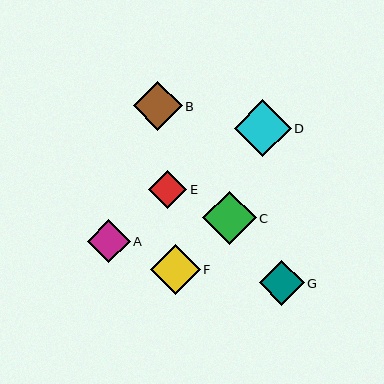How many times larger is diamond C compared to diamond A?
Diamond C is approximately 1.2 times the size of diamond A.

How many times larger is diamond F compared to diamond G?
Diamond F is approximately 1.1 times the size of diamond G.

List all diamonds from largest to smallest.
From largest to smallest: D, C, F, B, G, A, E.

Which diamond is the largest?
Diamond D is the largest with a size of approximately 57 pixels.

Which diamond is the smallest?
Diamond E is the smallest with a size of approximately 38 pixels.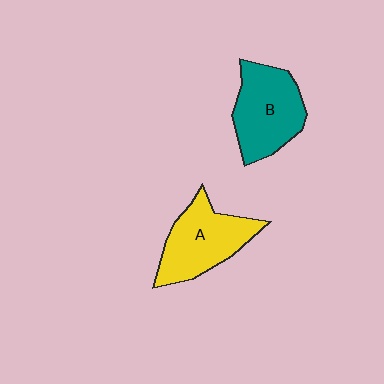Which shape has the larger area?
Shape B (teal).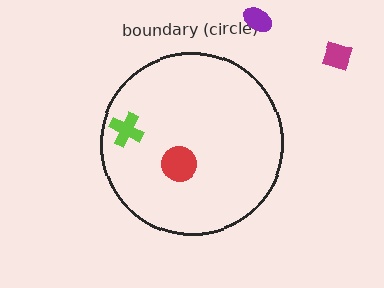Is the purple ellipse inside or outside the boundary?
Outside.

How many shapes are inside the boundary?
2 inside, 2 outside.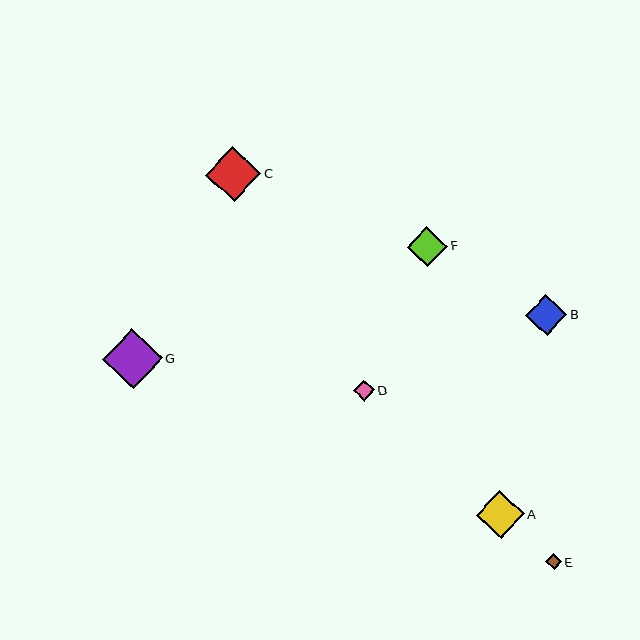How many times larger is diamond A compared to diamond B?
Diamond A is approximately 1.2 times the size of diamond B.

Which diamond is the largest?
Diamond G is the largest with a size of approximately 60 pixels.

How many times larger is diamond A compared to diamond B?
Diamond A is approximately 1.2 times the size of diamond B.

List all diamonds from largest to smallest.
From largest to smallest: G, C, A, B, F, D, E.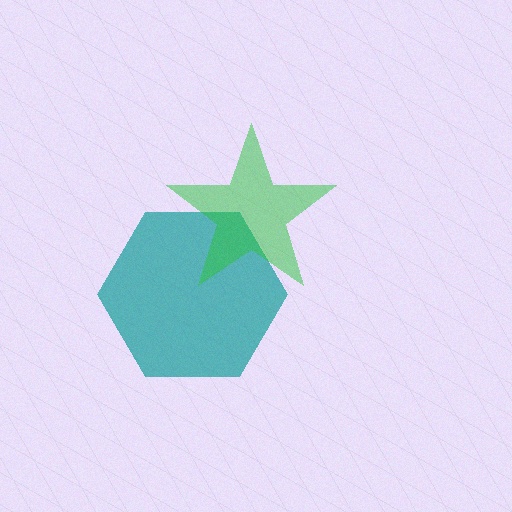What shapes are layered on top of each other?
The layered shapes are: a teal hexagon, a green star.